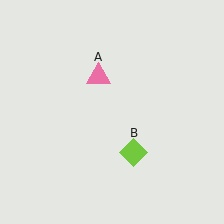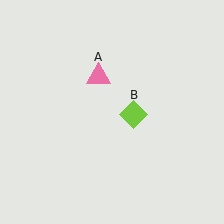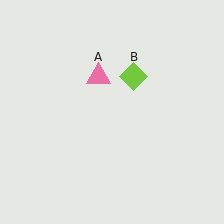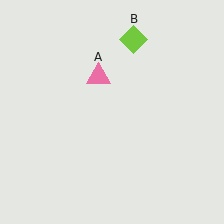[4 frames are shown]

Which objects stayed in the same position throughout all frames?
Pink triangle (object A) remained stationary.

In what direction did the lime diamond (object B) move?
The lime diamond (object B) moved up.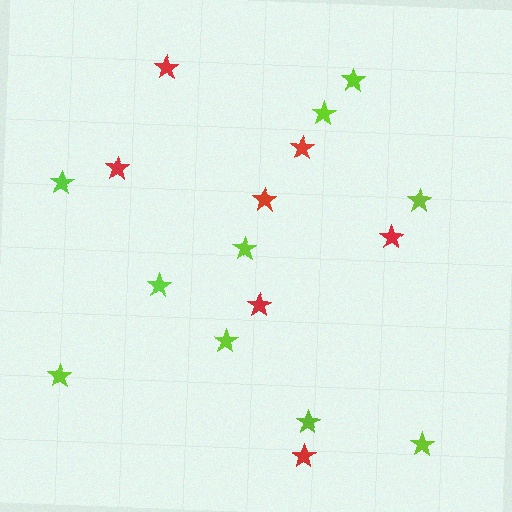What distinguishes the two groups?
There are 2 groups: one group of red stars (7) and one group of lime stars (10).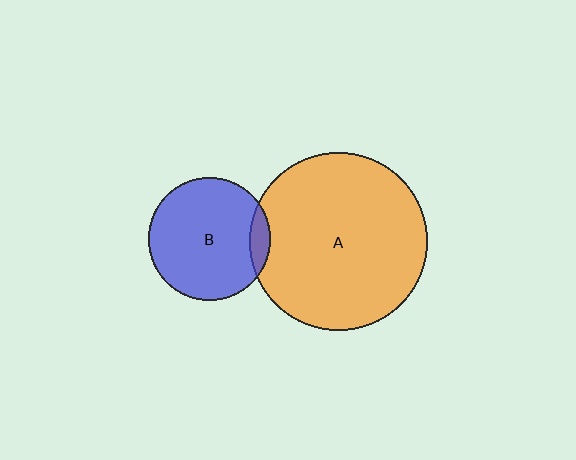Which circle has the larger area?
Circle A (orange).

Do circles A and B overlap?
Yes.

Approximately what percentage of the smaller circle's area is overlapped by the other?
Approximately 10%.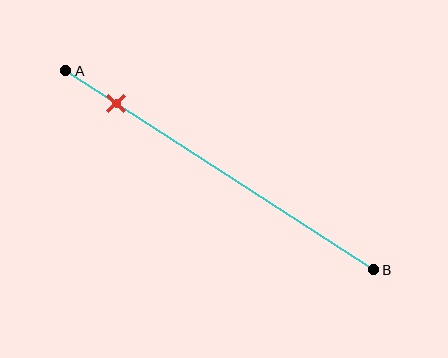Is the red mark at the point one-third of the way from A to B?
No, the mark is at about 15% from A, not at the 33% one-third point.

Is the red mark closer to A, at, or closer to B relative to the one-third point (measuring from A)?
The red mark is closer to point A than the one-third point of segment AB.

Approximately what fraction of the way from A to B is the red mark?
The red mark is approximately 15% of the way from A to B.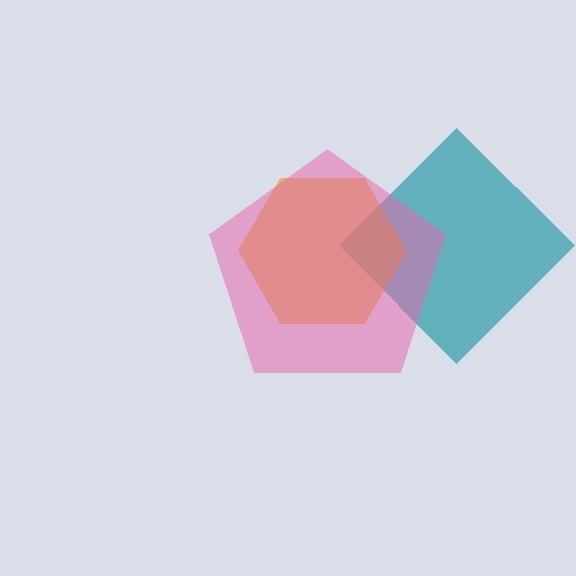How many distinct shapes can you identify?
There are 3 distinct shapes: a teal diamond, an orange hexagon, a pink pentagon.